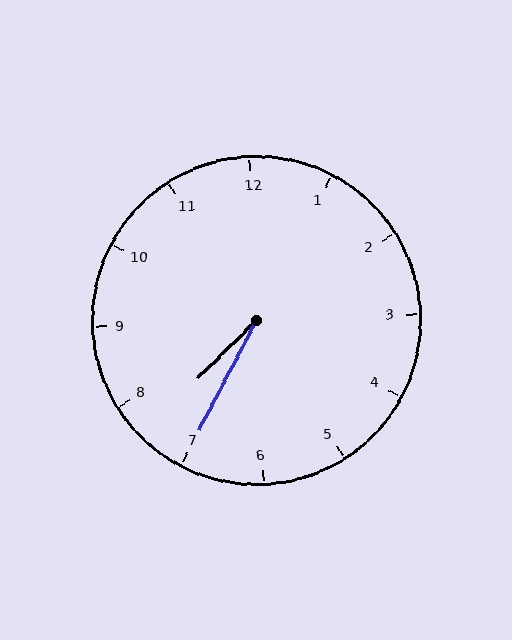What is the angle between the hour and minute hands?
Approximately 18 degrees.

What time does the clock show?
7:35.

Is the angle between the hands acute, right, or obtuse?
It is acute.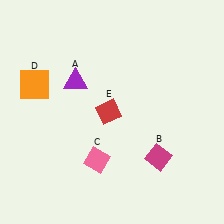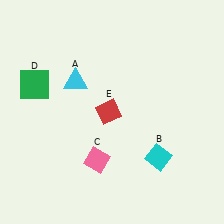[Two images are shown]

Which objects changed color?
A changed from purple to cyan. B changed from magenta to cyan. D changed from orange to green.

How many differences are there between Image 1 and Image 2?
There are 3 differences between the two images.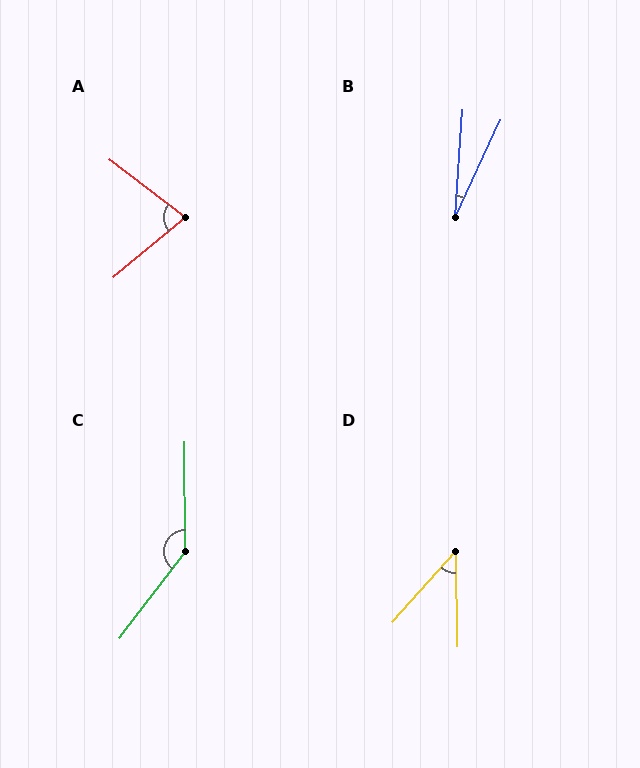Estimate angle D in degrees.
Approximately 42 degrees.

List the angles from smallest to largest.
B (21°), D (42°), A (77°), C (142°).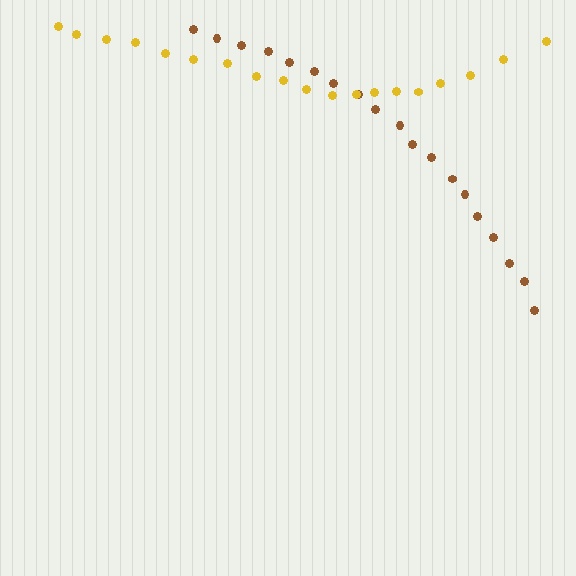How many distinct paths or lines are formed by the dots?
There are 2 distinct paths.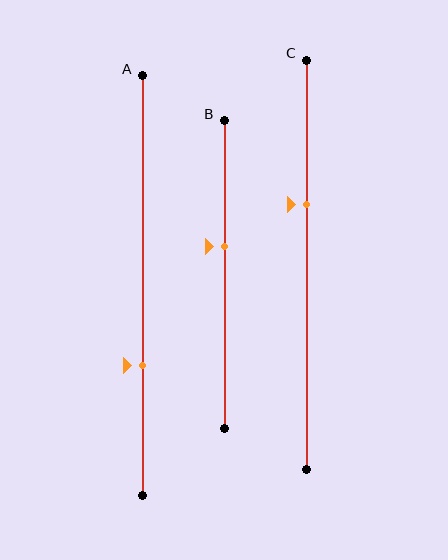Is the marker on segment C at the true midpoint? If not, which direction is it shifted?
No, the marker on segment C is shifted upward by about 15% of the segment length.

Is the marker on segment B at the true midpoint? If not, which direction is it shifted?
No, the marker on segment B is shifted upward by about 9% of the segment length.